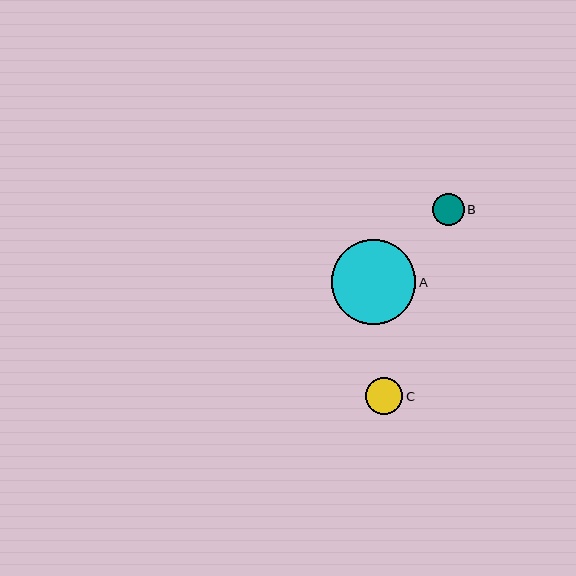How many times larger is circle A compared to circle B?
Circle A is approximately 2.6 times the size of circle B.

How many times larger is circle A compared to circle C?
Circle A is approximately 2.3 times the size of circle C.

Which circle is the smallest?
Circle B is the smallest with a size of approximately 32 pixels.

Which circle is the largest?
Circle A is the largest with a size of approximately 85 pixels.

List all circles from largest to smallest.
From largest to smallest: A, C, B.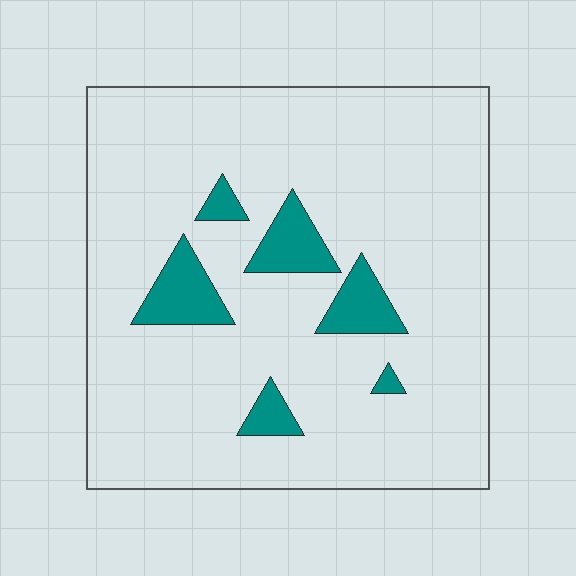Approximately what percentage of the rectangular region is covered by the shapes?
Approximately 10%.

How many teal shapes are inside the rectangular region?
6.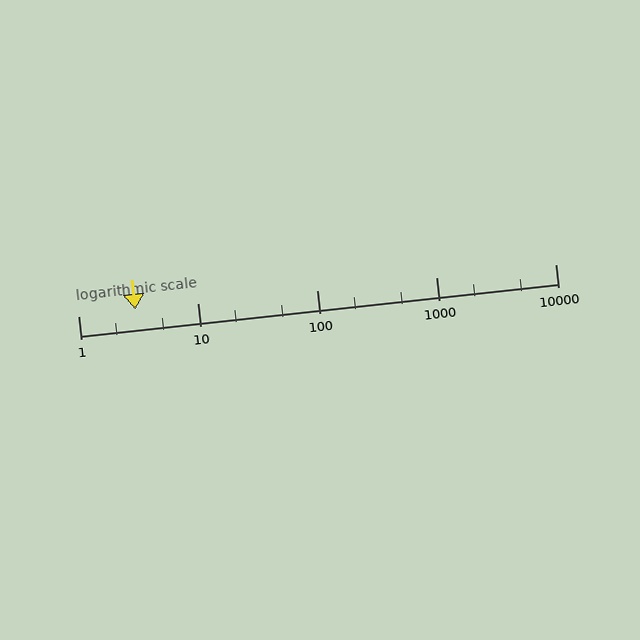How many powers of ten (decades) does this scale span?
The scale spans 4 decades, from 1 to 10000.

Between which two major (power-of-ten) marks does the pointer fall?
The pointer is between 1 and 10.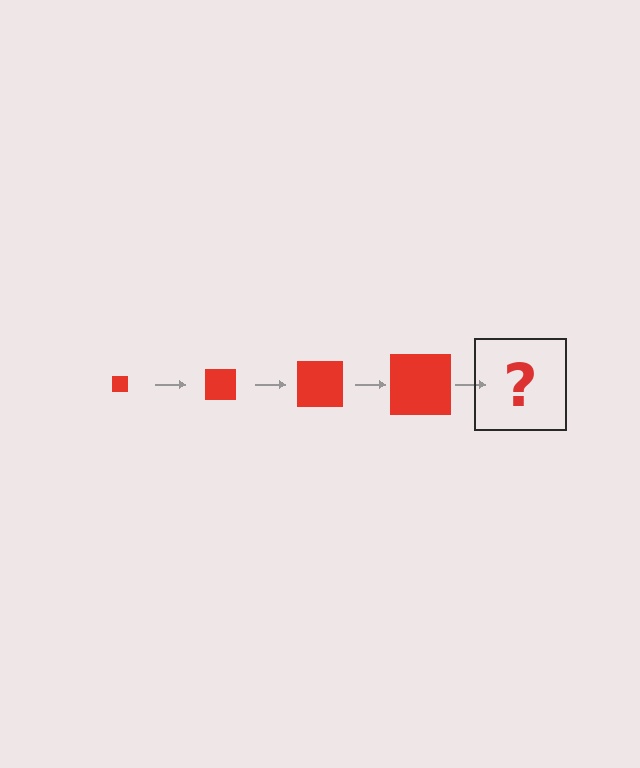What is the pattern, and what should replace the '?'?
The pattern is that the square gets progressively larger each step. The '?' should be a red square, larger than the previous one.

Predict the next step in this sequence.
The next step is a red square, larger than the previous one.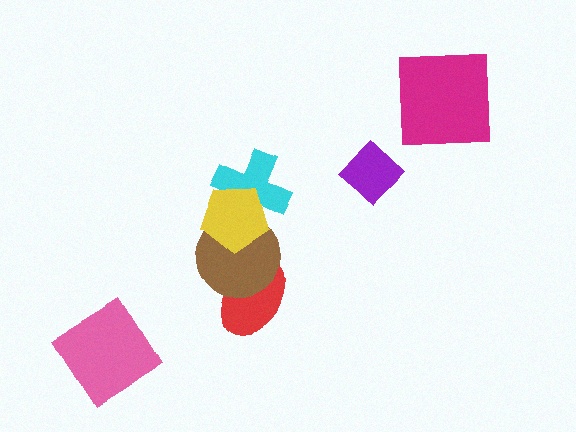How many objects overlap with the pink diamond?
0 objects overlap with the pink diamond.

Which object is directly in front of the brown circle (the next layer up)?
The cyan cross is directly in front of the brown circle.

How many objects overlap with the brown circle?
3 objects overlap with the brown circle.